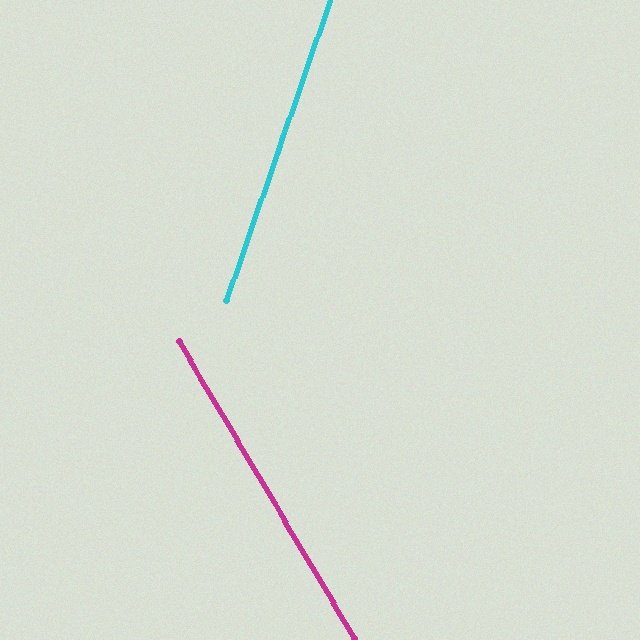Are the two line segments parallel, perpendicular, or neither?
Neither parallel nor perpendicular — they differ by about 50°.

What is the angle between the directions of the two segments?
Approximately 50 degrees.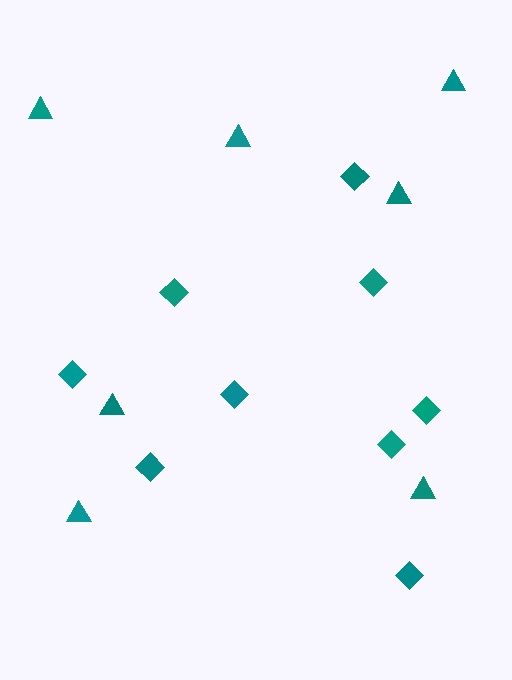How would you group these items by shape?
There are 2 groups: one group of triangles (7) and one group of diamonds (9).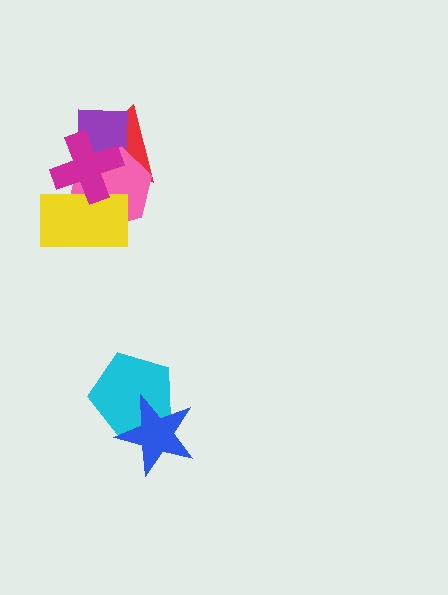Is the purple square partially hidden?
Yes, it is partially covered by another shape.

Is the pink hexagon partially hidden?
Yes, it is partially covered by another shape.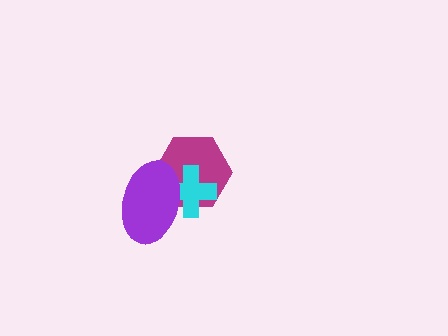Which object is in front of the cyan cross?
The purple ellipse is in front of the cyan cross.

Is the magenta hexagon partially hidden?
Yes, it is partially covered by another shape.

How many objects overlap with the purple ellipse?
2 objects overlap with the purple ellipse.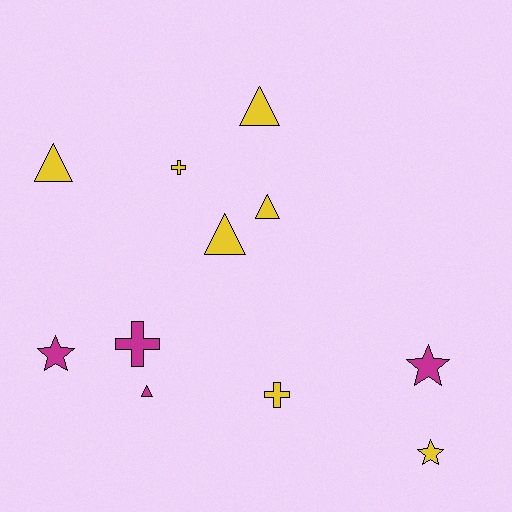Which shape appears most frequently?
Triangle, with 5 objects.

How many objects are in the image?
There are 11 objects.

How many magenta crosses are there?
There is 1 magenta cross.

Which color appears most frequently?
Yellow, with 7 objects.